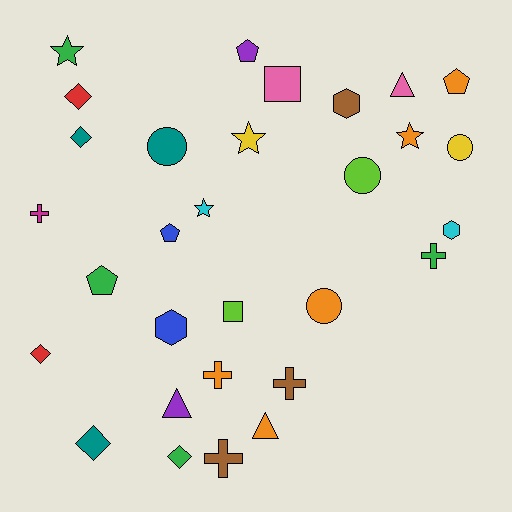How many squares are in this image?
There are 2 squares.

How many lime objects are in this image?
There are 2 lime objects.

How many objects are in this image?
There are 30 objects.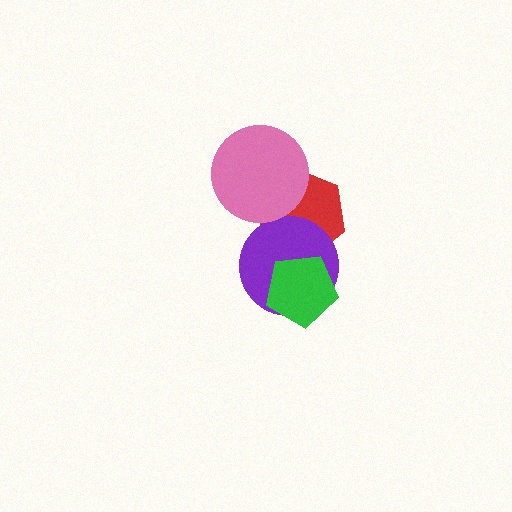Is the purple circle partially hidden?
Yes, it is partially covered by another shape.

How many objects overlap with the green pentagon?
2 objects overlap with the green pentagon.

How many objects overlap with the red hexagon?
3 objects overlap with the red hexagon.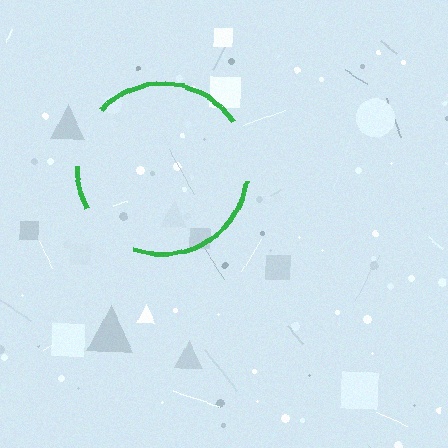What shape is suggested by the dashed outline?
The dashed outline suggests a circle.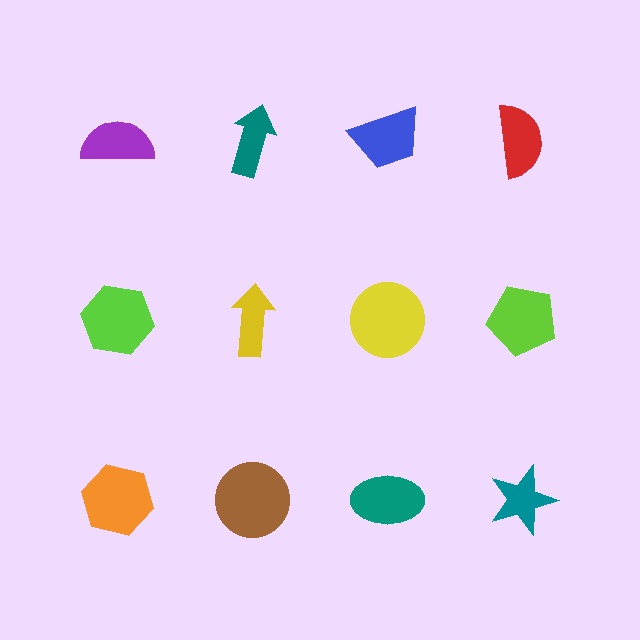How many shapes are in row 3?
4 shapes.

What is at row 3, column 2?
A brown circle.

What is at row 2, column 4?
A lime pentagon.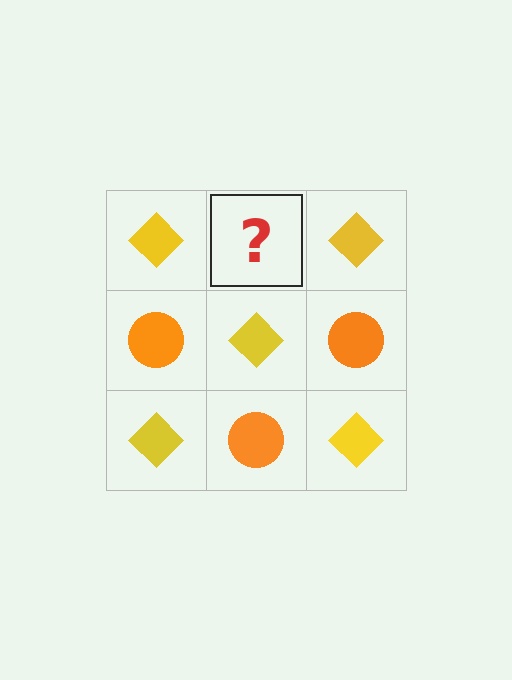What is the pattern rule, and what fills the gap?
The rule is that it alternates yellow diamond and orange circle in a checkerboard pattern. The gap should be filled with an orange circle.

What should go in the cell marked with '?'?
The missing cell should contain an orange circle.